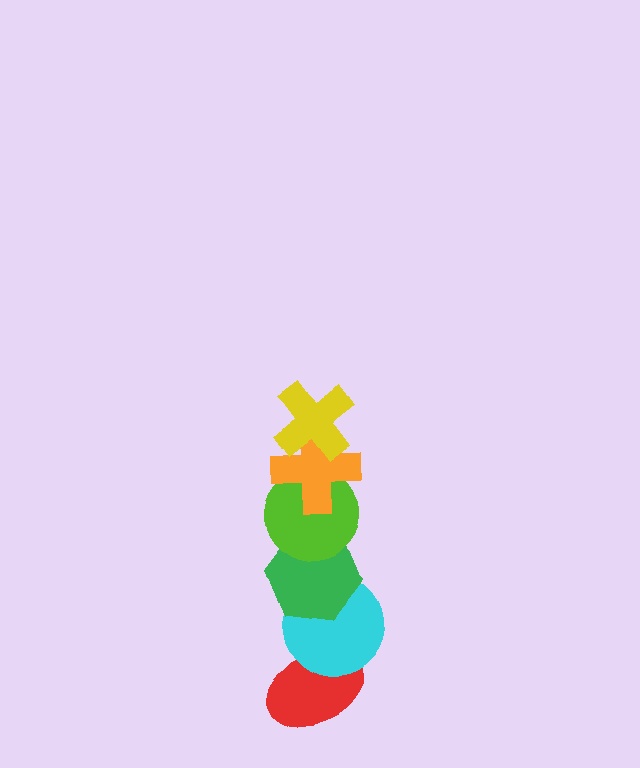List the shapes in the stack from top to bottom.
From top to bottom: the yellow cross, the orange cross, the lime circle, the green hexagon, the cyan circle, the red ellipse.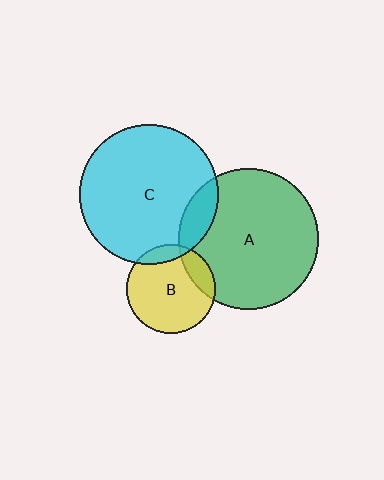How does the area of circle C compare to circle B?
Approximately 2.4 times.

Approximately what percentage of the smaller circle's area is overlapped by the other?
Approximately 10%.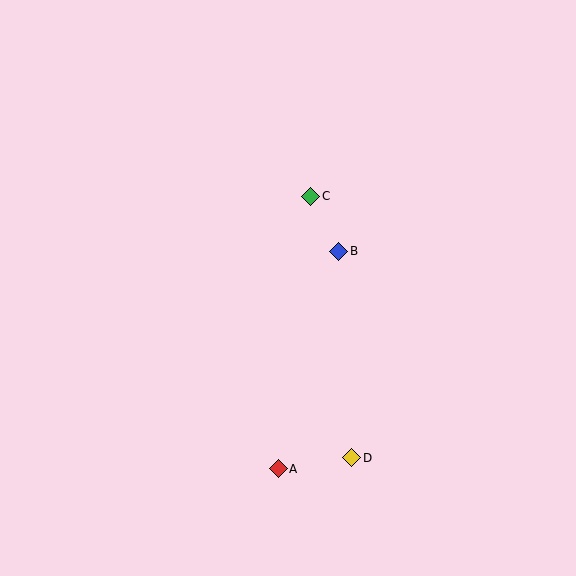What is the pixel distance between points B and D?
The distance between B and D is 207 pixels.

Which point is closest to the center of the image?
Point B at (339, 251) is closest to the center.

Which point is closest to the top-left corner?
Point C is closest to the top-left corner.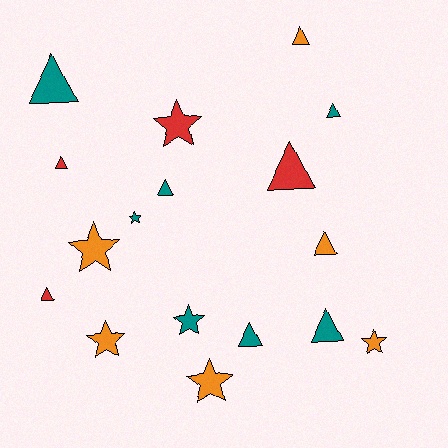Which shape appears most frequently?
Triangle, with 10 objects.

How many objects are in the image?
There are 17 objects.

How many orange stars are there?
There are 4 orange stars.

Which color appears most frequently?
Teal, with 7 objects.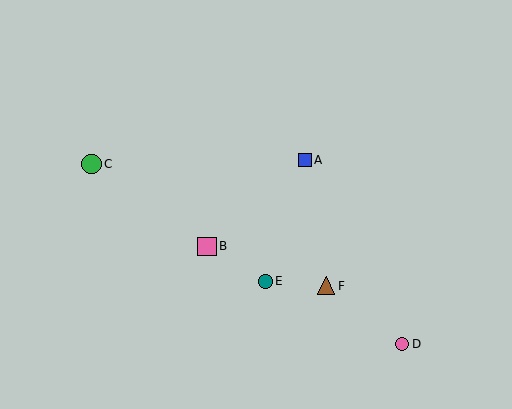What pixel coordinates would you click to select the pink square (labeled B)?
Click at (207, 246) to select the pink square B.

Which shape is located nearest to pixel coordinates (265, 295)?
The teal circle (labeled E) at (265, 281) is nearest to that location.